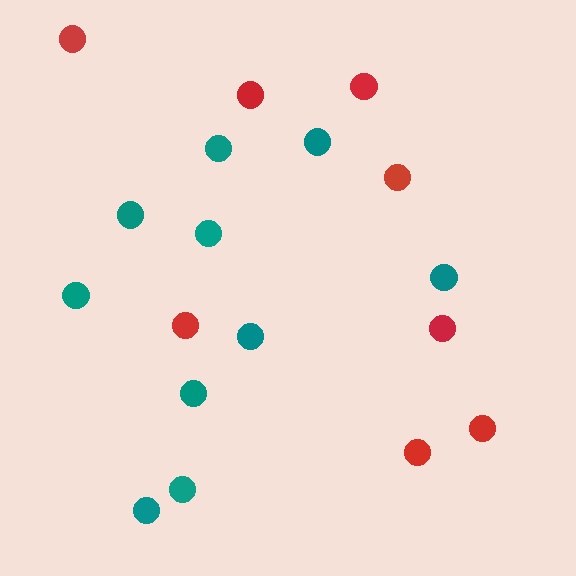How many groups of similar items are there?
There are 2 groups: one group of red circles (8) and one group of teal circles (10).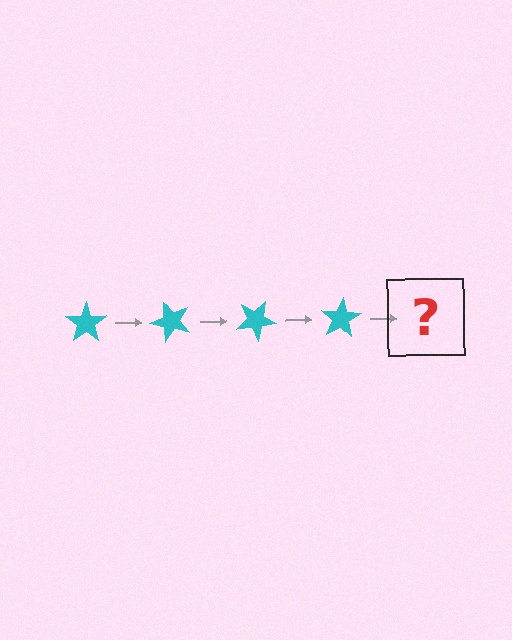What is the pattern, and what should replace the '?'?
The pattern is that the star rotates 50 degrees each step. The '?' should be a cyan star rotated 200 degrees.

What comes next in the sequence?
The next element should be a cyan star rotated 200 degrees.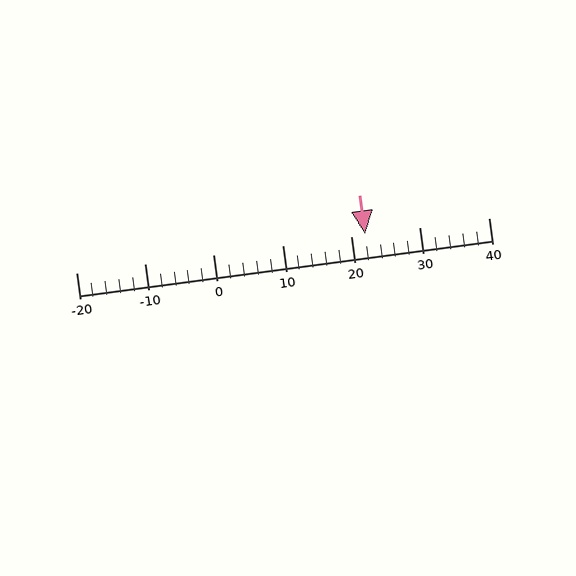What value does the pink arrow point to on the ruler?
The pink arrow points to approximately 22.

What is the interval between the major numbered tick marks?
The major tick marks are spaced 10 units apart.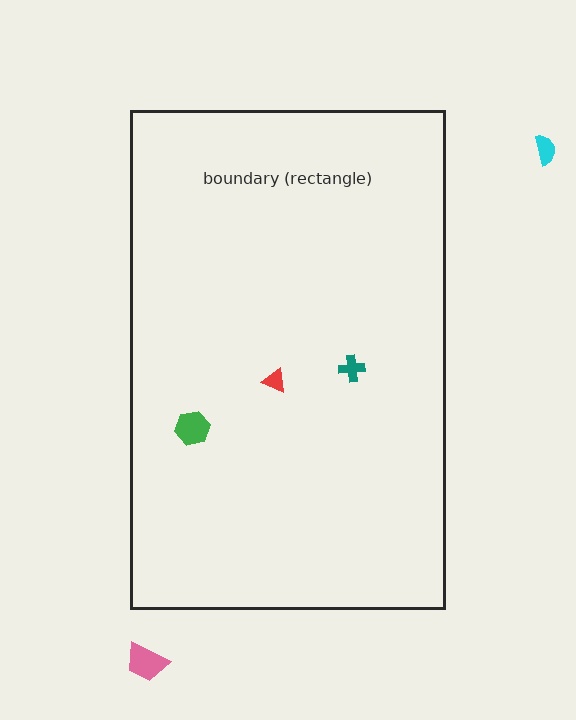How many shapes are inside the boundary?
3 inside, 2 outside.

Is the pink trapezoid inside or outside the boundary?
Outside.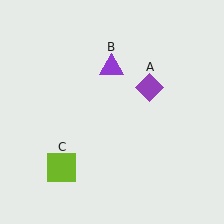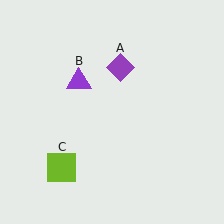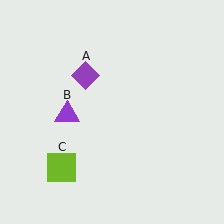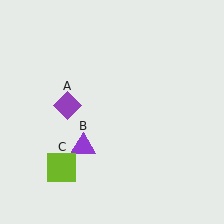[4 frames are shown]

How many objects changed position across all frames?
2 objects changed position: purple diamond (object A), purple triangle (object B).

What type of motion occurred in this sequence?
The purple diamond (object A), purple triangle (object B) rotated counterclockwise around the center of the scene.